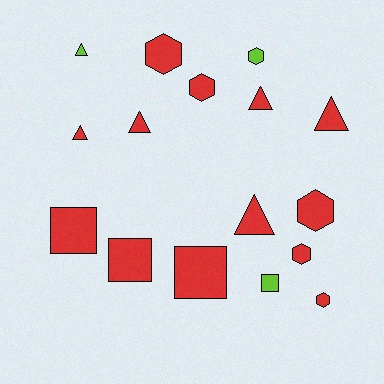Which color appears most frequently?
Red, with 13 objects.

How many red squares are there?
There are 3 red squares.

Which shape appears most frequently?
Hexagon, with 6 objects.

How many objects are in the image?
There are 16 objects.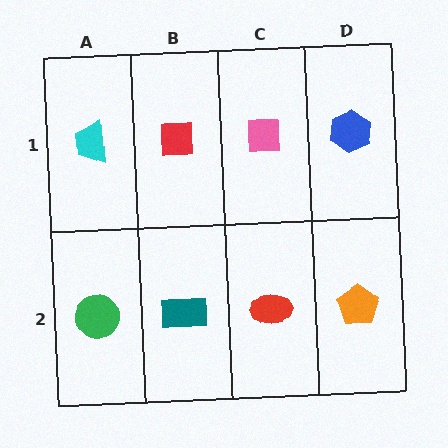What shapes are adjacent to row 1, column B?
A teal rectangle (row 2, column B), a cyan trapezoid (row 1, column A), a pink square (row 1, column C).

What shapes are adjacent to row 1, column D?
An orange pentagon (row 2, column D), a pink square (row 1, column C).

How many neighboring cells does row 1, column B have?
3.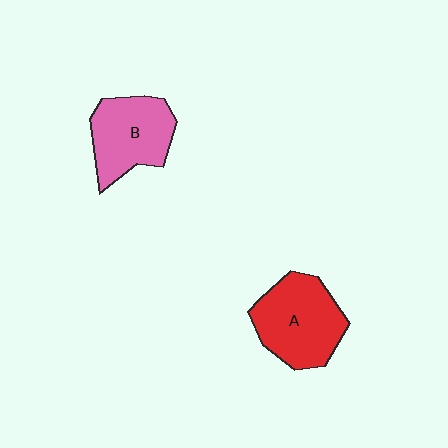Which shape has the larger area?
Shape A (red).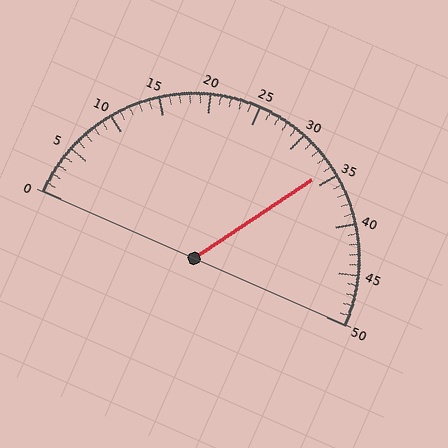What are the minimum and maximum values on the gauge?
The gauge ranges from 0 to 50.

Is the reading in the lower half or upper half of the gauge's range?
The reading is in the upper half of the range (0 to 50).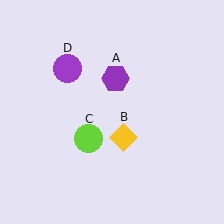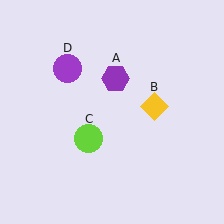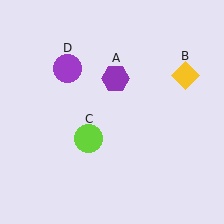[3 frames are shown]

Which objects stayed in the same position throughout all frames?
Purple hexagon (object A) and lime circle (object C) and purple circle (object D) remained stationary.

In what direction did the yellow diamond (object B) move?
The yellow diamond (object B) moved up and to the right.